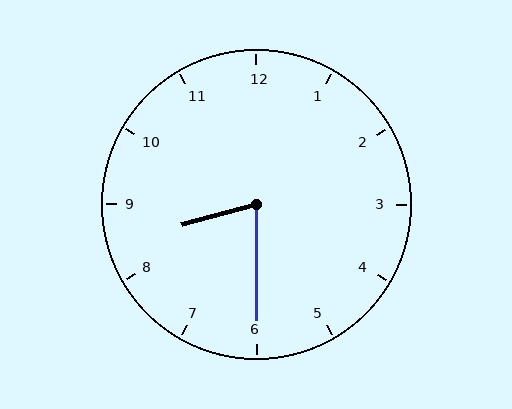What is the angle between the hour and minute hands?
Approximately 75 degrees.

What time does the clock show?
8:30.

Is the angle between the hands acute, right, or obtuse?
It is acute.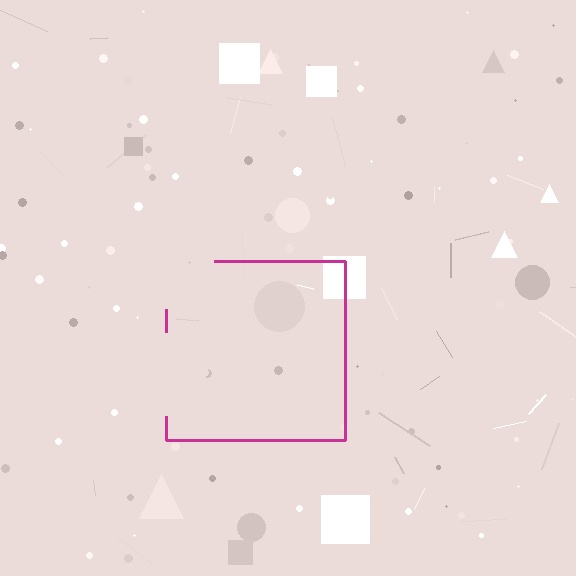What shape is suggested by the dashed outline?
The dashed outline suggests a square.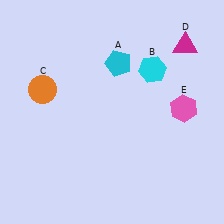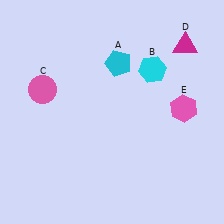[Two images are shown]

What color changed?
The circle (C) changed from orange in Image 1 to pink in Image 2.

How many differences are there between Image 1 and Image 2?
There is 1 difference between the two images.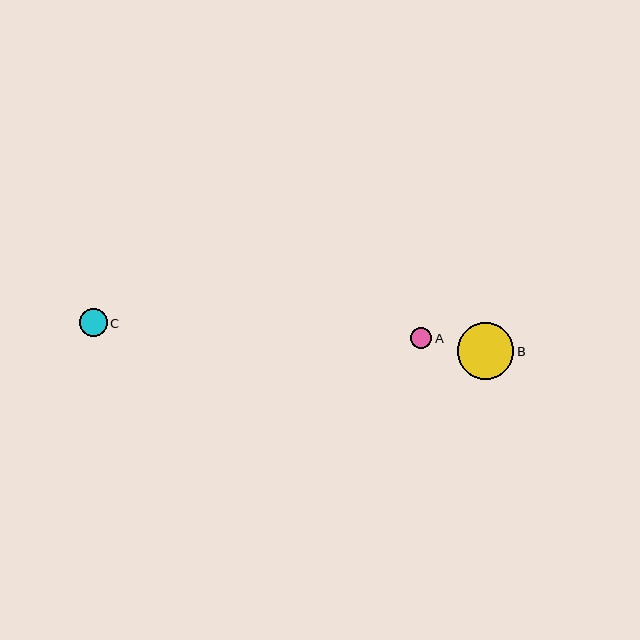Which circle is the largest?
Circle B is the largest with a size of approximately 57 pixels.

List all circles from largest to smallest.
From largest to smallest: B, C, A.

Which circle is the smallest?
Circle A is the smallest with a size of approximately 21 pixels.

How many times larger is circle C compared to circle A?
Circle C is approximately 1.3 times the size of circle A.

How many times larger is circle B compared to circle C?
Circle B is approximately 2.1 times the size of circle C.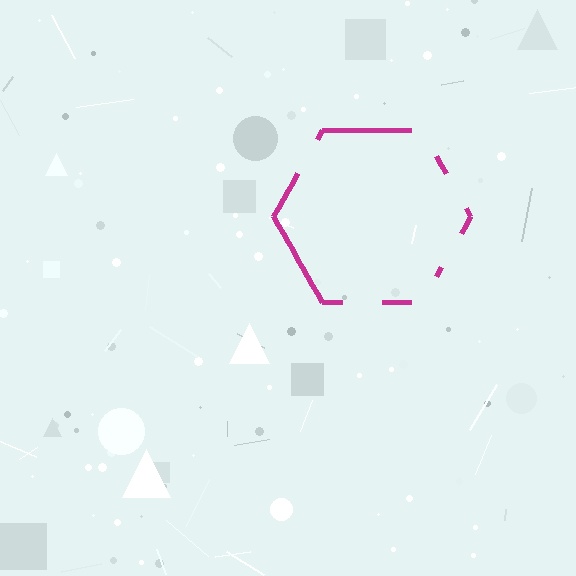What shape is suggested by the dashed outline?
The dashed outline suggests a hexagon.